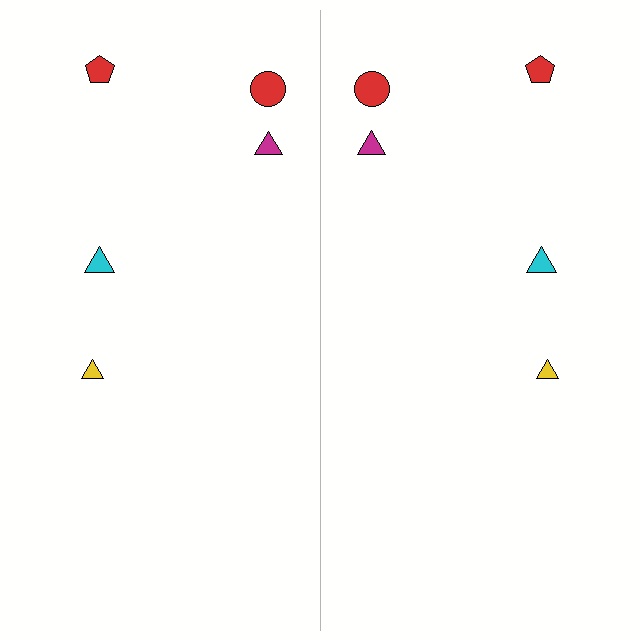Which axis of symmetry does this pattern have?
The pattern has a vertical axis of symmetry running through the center of the image.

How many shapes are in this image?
There are 10 shapes in this image.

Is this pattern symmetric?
Yes, this pattern has bilateral (reflection) symmetry.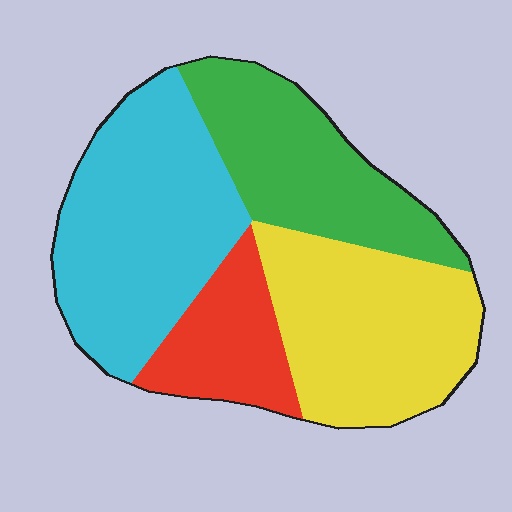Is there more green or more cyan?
Cyan.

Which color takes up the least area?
Red, at roughly 15%.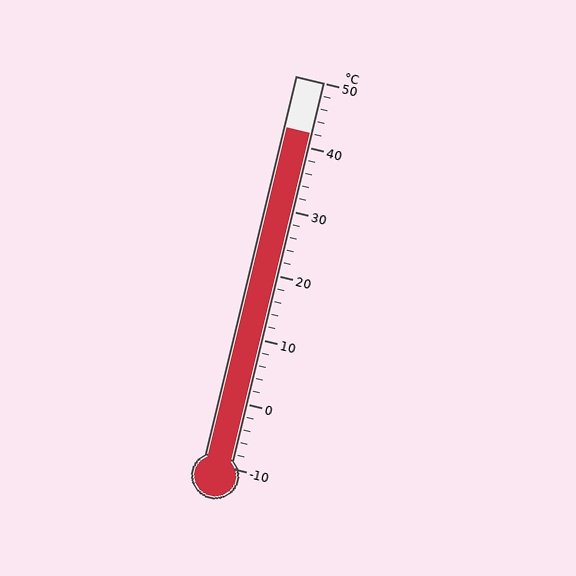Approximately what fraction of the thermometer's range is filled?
The thermometer is filled to approximately 85% of its range.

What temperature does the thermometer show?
The thermometer shows approximately 42°C.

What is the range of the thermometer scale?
The thermometer scale ranges from -10°C to 50°C.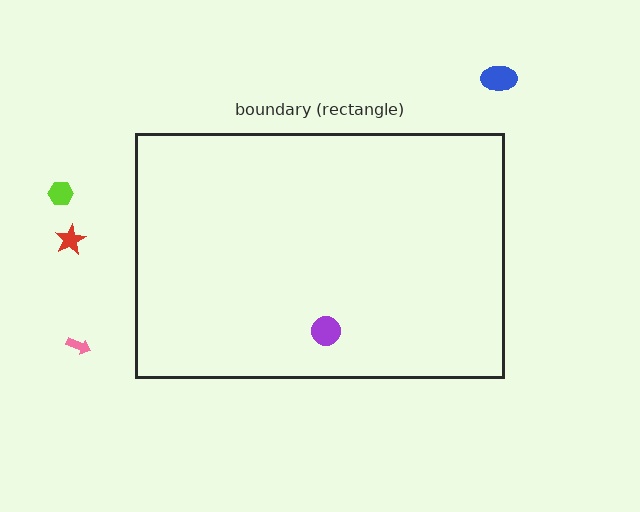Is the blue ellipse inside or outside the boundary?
Outside.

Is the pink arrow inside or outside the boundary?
Outside.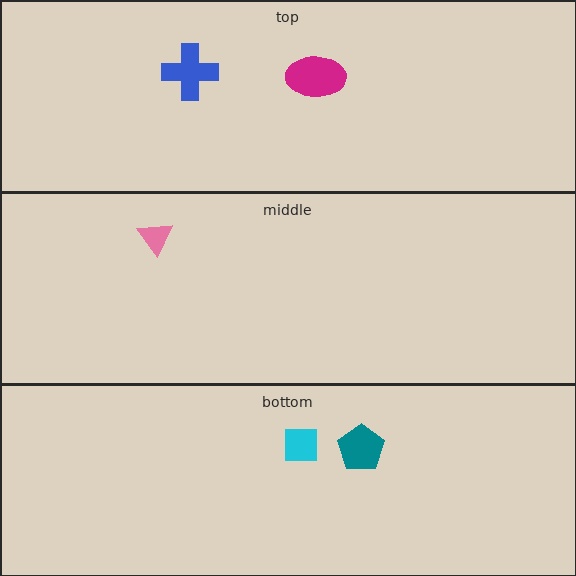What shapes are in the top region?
The magenta ellipse, the blue cross.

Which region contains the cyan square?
The bottom region.